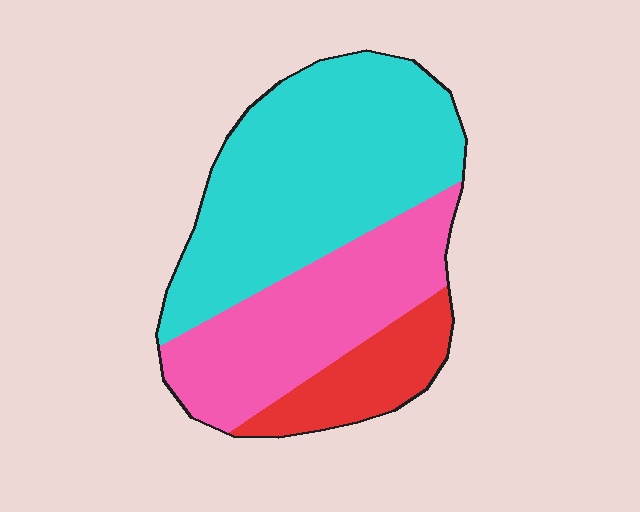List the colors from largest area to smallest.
From largest to smallest: cyan, pink, red.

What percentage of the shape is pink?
Pink covers around 35% of the shape.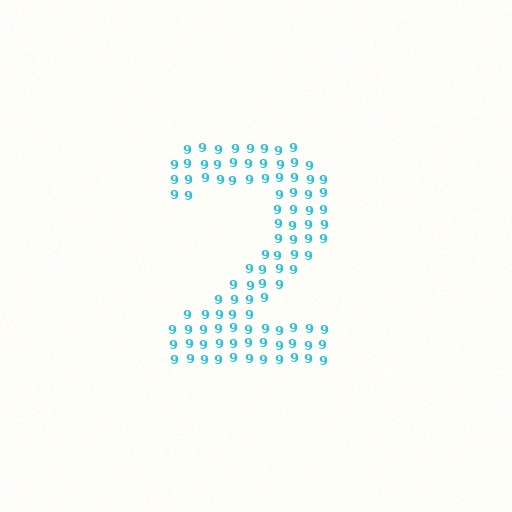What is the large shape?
The large shape is the digit 2.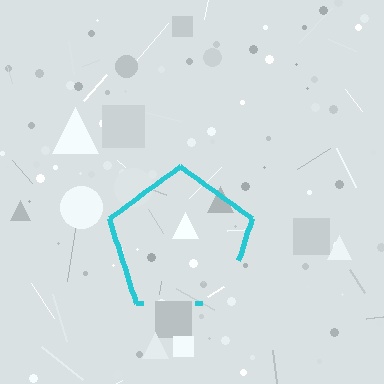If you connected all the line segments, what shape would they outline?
They would outline a pentagon.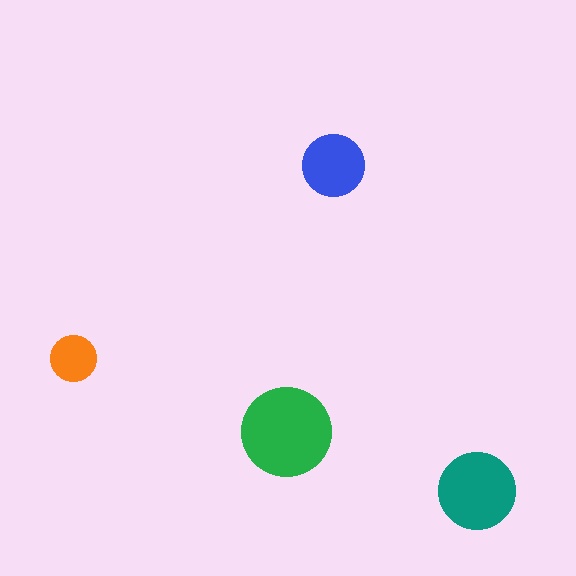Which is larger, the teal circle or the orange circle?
The teal one.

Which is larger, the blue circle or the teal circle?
The teal one.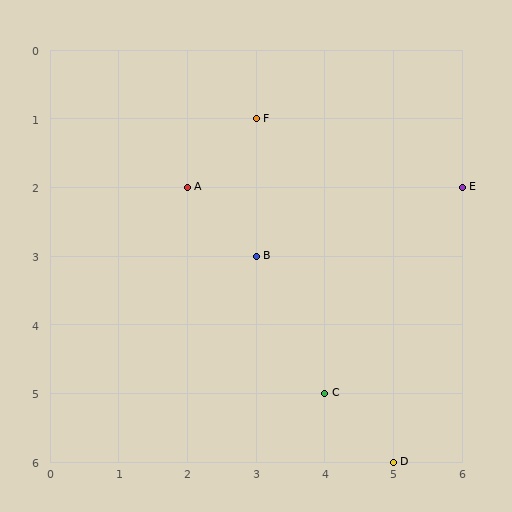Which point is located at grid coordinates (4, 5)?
Point C is at (4, 5).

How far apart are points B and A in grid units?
Points B and A are 1 column and 1 row apart (about 1.4 grid units diagonally).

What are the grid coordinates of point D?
Point D is at grid coordinates (5, 6).